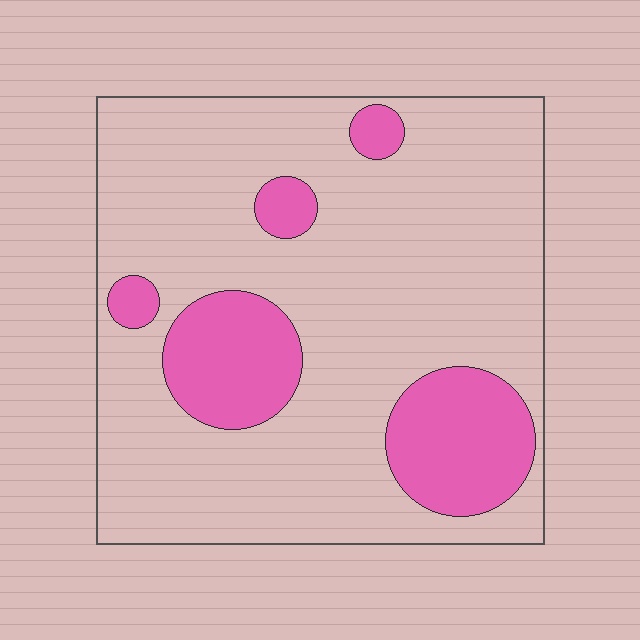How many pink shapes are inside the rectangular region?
5.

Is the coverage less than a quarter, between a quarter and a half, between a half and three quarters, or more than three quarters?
Less than a quarter.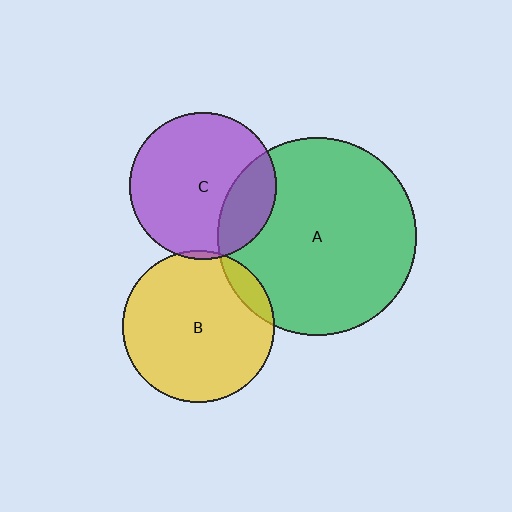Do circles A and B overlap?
Yes.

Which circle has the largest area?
Circle A (green).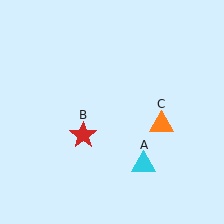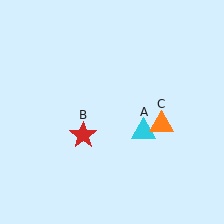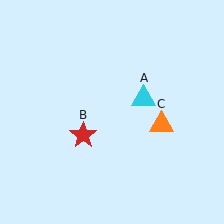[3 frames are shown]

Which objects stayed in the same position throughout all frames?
Red star (object B) and orange triangle (object C) remained stationary.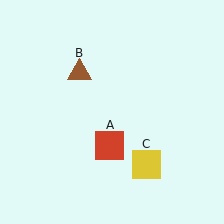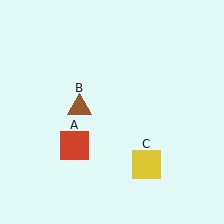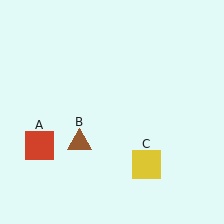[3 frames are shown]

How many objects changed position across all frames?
2 objects changed position: red square (object A), brown triangle (object B).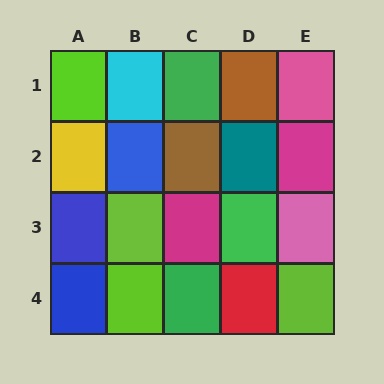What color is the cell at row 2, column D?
Teal.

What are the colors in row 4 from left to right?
Blue, lime, green, red, lime.